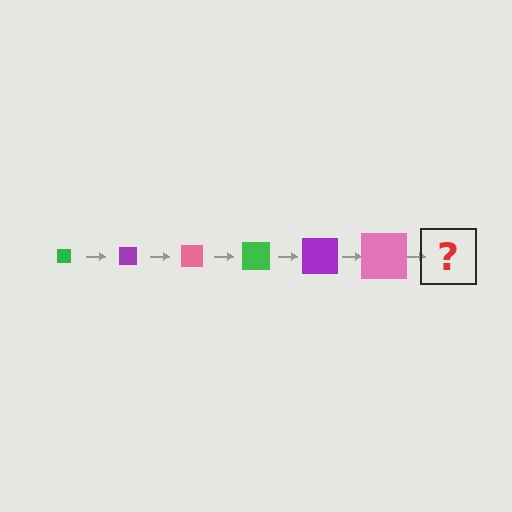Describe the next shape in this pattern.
It should be a green square, larger than the previous one.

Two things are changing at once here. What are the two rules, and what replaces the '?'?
The two rules are that the square grows larger each step and the color cycles through green, purple, and pink. The '?' should be a green square, larger than the previous one.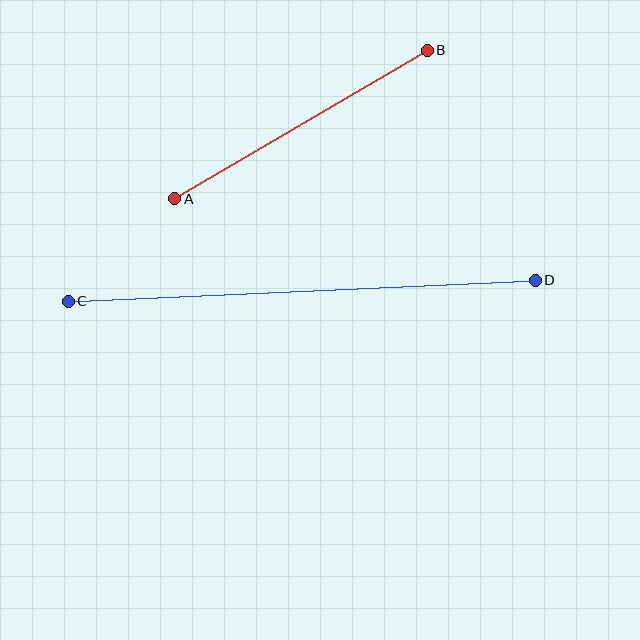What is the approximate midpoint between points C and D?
The midpoint is at approximately (302, 291) pixels.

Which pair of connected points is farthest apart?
Points C and D are farthest apart.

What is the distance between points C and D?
The distance is approximately 467 pixels.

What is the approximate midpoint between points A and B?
The midpoint is at approximately (301, 124) pixels.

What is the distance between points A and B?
The distance is approximately 293 pixels.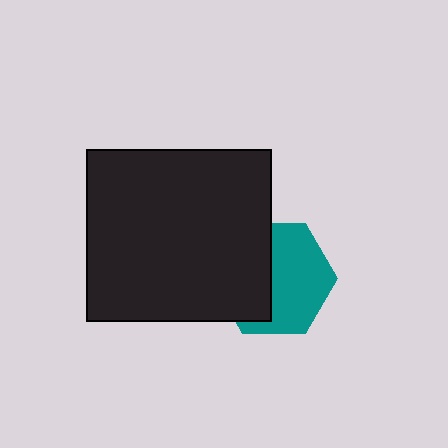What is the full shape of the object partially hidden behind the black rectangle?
The partially hidden object is a teal hexagon.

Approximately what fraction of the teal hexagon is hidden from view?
Roughly 44% of the teal hexagon is hidden behind the black rectangle.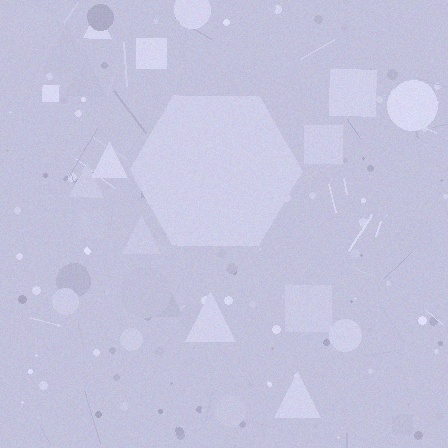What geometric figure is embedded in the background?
A hexagon is embedded in the background.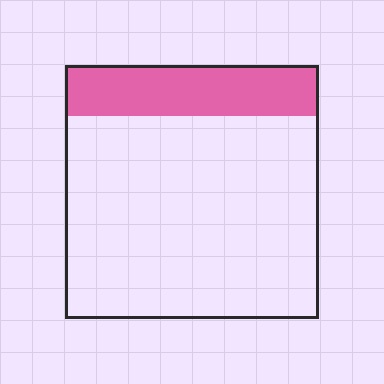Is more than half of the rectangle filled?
No.